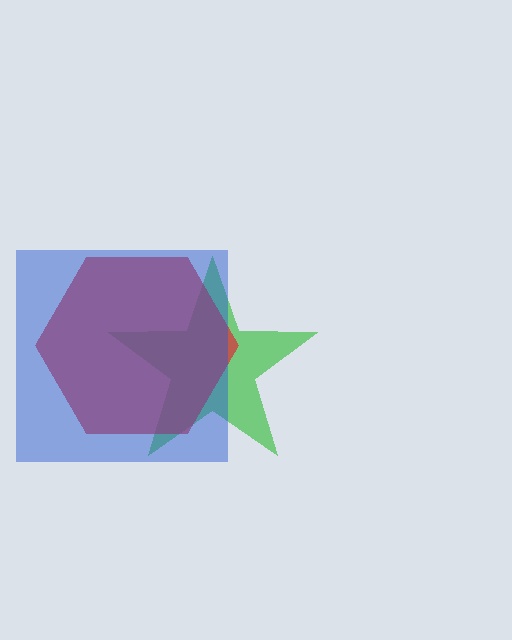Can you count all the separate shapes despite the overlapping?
Yes, there are 3 separate shapes.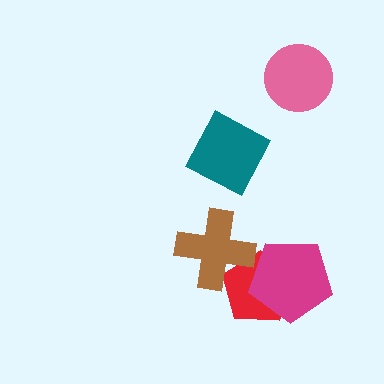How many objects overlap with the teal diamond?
0 objects overlap with the teal diamond.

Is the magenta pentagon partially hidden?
No, no other shape covers it.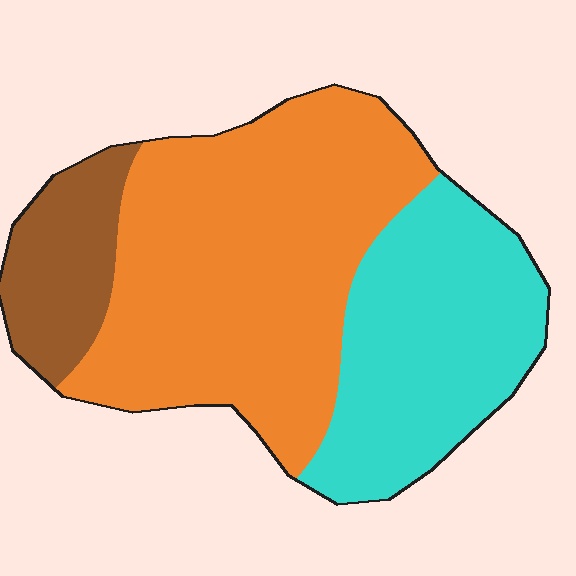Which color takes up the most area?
Orange, at roughly 55%.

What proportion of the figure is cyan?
Cyan covers about 30% of the figure.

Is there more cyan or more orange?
Orange.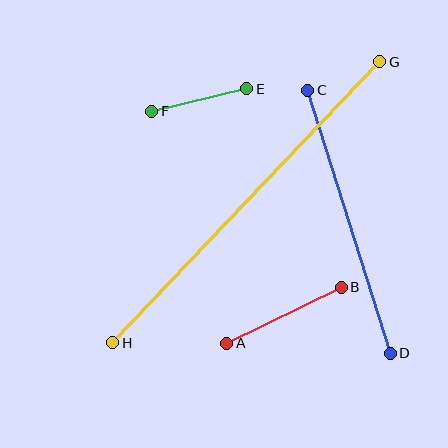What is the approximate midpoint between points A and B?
The midpoint is at approximately (284, 315) pixels.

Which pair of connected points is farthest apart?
Points G and H are farthest apart.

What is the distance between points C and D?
The distance is approximately 276 pixels.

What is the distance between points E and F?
The distance is approximately 97 pixels.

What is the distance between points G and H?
The distance is approximately 388 pixels.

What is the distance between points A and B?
The distance is approximately 127 pixels.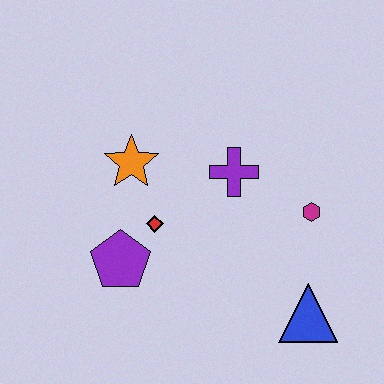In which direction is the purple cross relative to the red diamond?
The purple cross is to the right of the red diamond.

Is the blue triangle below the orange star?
Yes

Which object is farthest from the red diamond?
The blue triangle is farthest from the red diamond.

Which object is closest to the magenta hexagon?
The purple cross is closest to the magenta hexagon.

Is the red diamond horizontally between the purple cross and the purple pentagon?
Yes